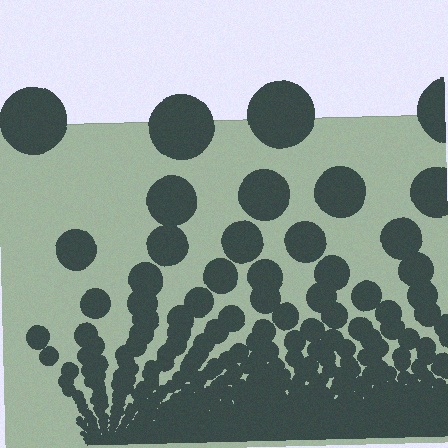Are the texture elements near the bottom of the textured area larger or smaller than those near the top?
Smaller. The gradient is inverted — elements near the bottom are smaller and denser.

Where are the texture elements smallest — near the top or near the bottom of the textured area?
Near the bottom.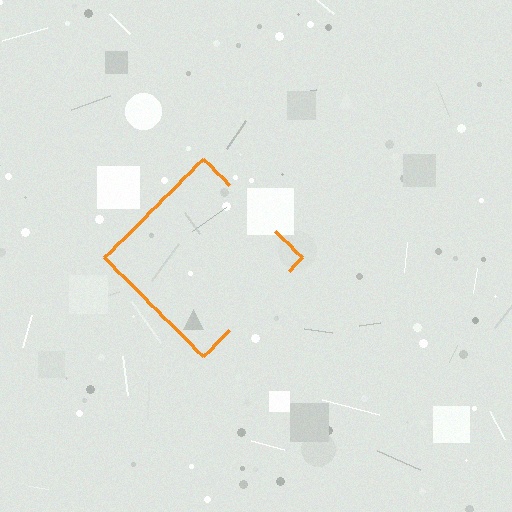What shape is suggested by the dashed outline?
The dashed outline suggests a diamond.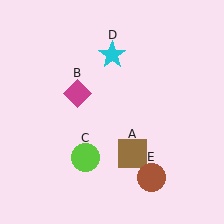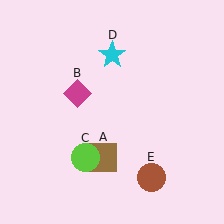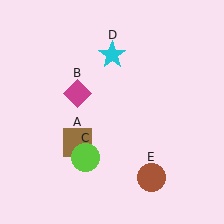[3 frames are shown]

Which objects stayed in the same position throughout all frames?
Magenta diamond (object B) and lime circle (object C) and cyan star (object D) and brown circle (object E) remained stationary.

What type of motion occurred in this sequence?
The brown square (object A) rotated clockwise around the center of the scene.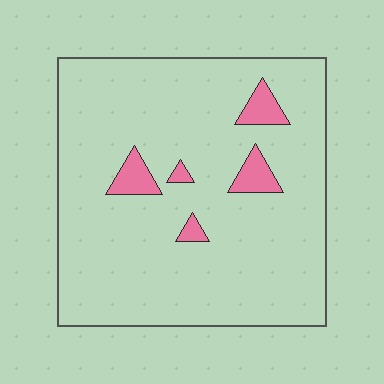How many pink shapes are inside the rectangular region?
5.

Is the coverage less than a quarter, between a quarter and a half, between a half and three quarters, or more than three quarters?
Less than a quarter.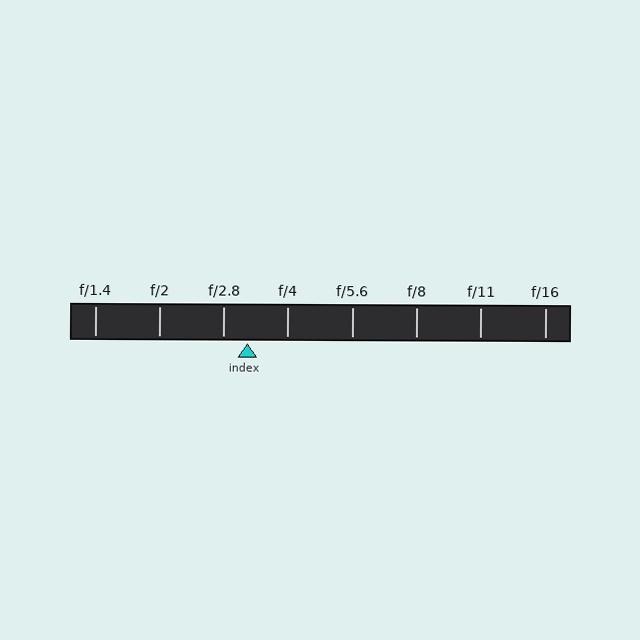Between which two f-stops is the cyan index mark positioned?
The index mark is between f/2.8 and f/4.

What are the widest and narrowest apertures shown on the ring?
The widest aperture shown is f/1.4 and the narrowest is f/16.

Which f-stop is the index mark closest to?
The index mark is closest to f/2.8.